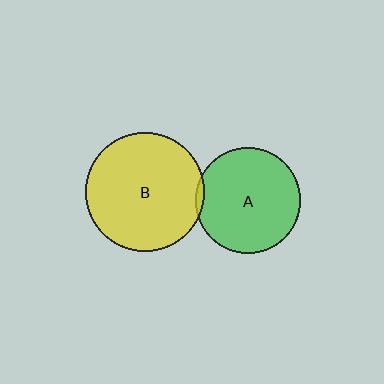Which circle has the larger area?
Circle B (yellow).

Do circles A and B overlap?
Yes.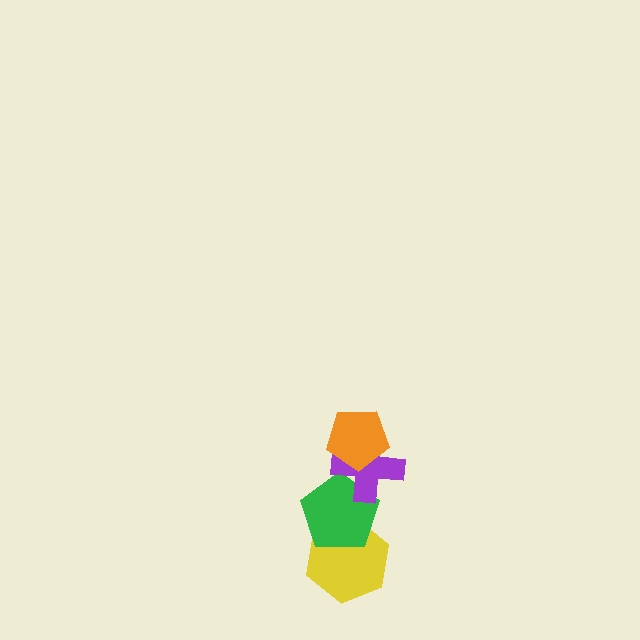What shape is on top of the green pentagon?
The purple cross is on top of the green pentagon.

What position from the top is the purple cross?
The purple cross is 2nd from the top.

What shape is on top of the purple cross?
The orange pentagon is on top of the purple cross.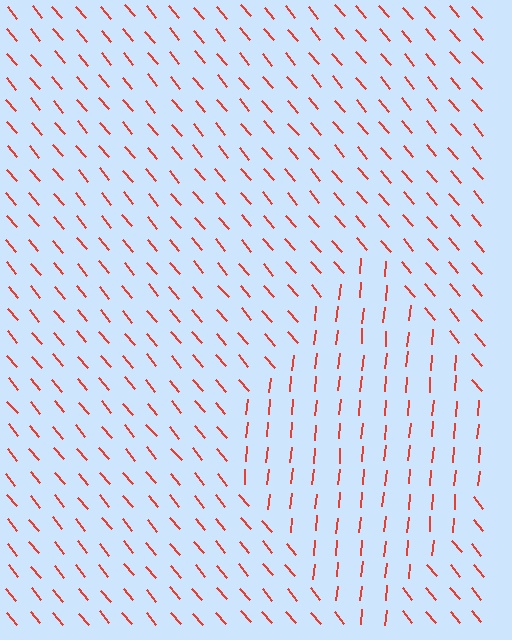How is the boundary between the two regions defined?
The boundary is defined purely by a change in line orientation (approximately 45 degrees difference). All lines are the same color and thickness.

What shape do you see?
I see a diamond.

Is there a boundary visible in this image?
Yes, there is a texture boundary formed by a change in line orientation.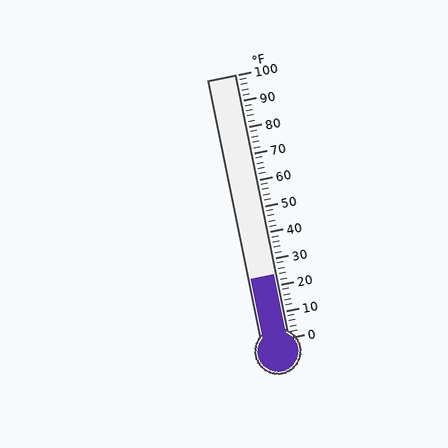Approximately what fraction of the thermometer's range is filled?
The thermometer is filled to approximately 25% of its range.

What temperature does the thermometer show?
The thermometer shows approximately 24°F.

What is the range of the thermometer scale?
The thermometer scale ranges from 0°F to 100°F.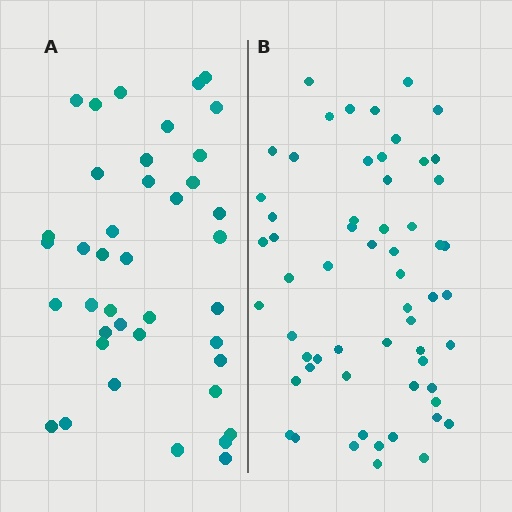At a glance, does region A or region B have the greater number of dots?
Region B (the right region) has more dots.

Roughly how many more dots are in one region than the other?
Region B has approximately 20 more dots than region A.